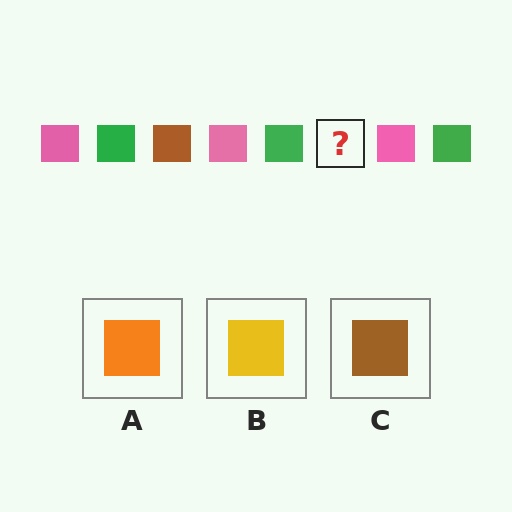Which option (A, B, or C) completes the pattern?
C.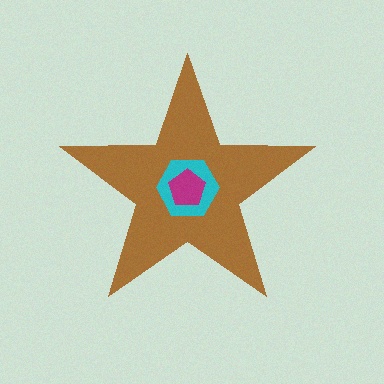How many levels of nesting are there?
3.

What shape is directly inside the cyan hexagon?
The magenta pentagon.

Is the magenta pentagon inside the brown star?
Yes.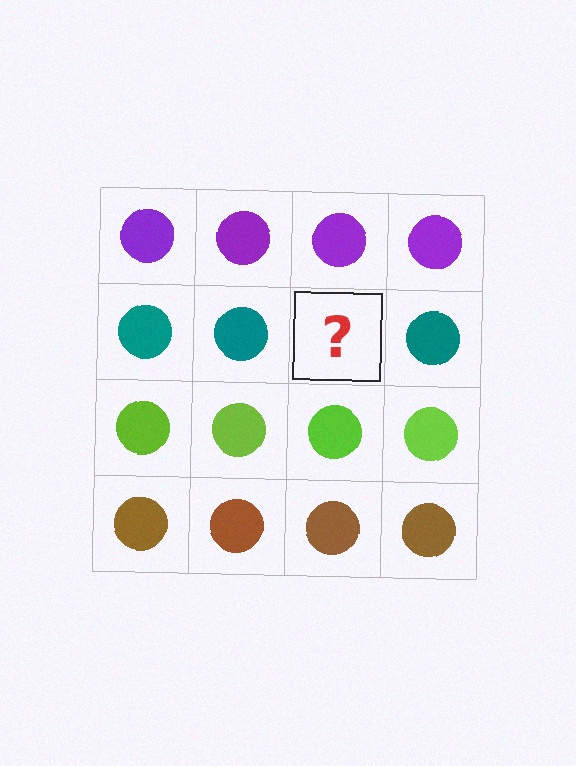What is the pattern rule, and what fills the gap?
The rule is that each row has a consistent color. The gap should be filled with a teal circle.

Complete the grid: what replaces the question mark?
The question mark should be replaced with a teal circle.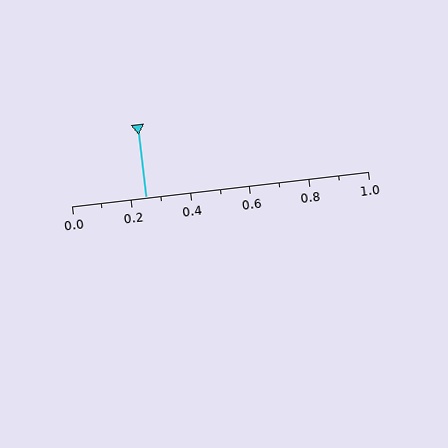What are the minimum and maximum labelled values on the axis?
The axis runs from 0.0 to 1.0.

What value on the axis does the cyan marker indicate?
The marker indicates approximately 0.25.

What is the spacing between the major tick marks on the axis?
The major ticks are spaced 0.2 apart.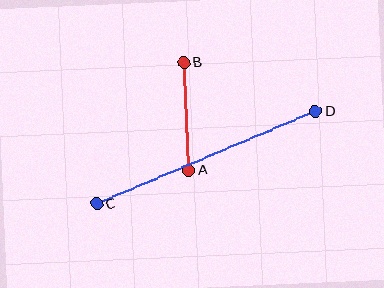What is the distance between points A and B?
The distance is approximately 108 pixels.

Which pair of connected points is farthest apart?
Points C and D are farthest apart.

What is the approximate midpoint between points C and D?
The midpoint is at approximately (206, 158) pixels.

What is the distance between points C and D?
The distance is approximately 237 pixels.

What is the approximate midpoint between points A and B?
The midpoint is at approximately (186, 116) pixels.